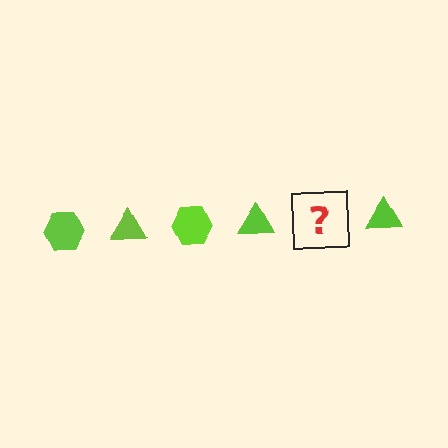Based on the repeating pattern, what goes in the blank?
The blank should be a lime hexagon.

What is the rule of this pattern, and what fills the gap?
The rule is that the pattern cycles through hexagon, triangle shapes in lime. The gap should be filled with a lime hexagon.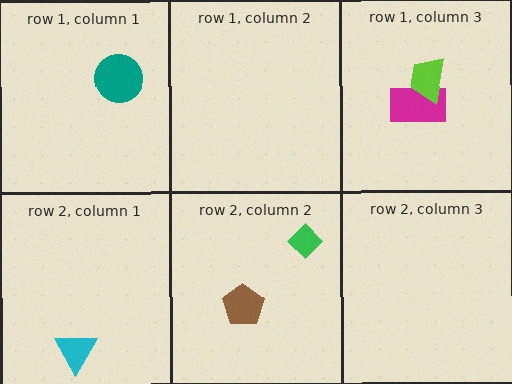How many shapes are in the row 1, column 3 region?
2.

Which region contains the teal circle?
The row 1, column 1 region.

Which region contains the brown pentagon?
The row 2, column 2 region.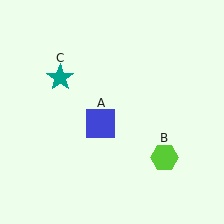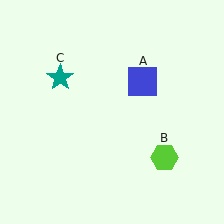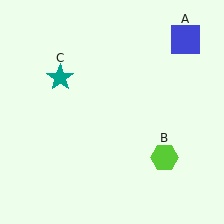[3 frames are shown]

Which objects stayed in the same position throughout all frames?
Lime hexagon (object B) and teal star (object C) remained stationary.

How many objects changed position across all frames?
1 object changed position: blue square (object A).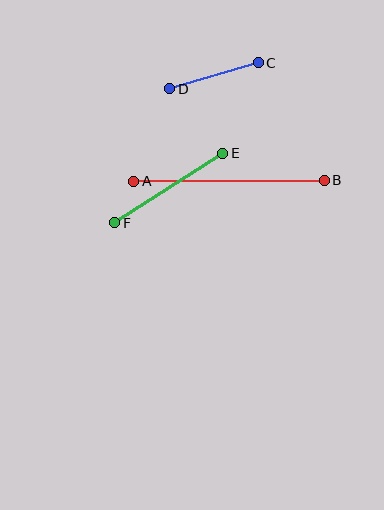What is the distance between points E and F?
The distance is approximately 129 pixels.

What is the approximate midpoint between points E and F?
The midpoint is at approximately (169, 188) pixels.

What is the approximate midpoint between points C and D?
The midpoint is at approximately (214, 76) pixels.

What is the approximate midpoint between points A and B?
The midpoint is at approximately (229, 181) pixels.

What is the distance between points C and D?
The distance is approximately 92 pixels.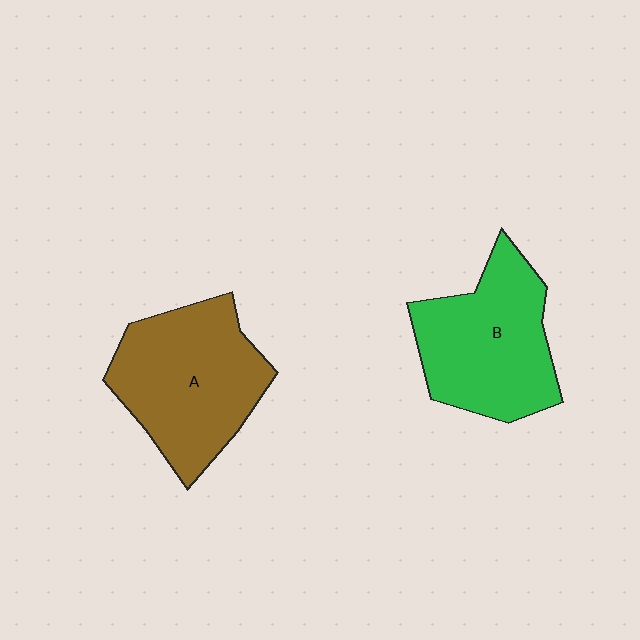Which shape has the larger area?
Shape A (brown).